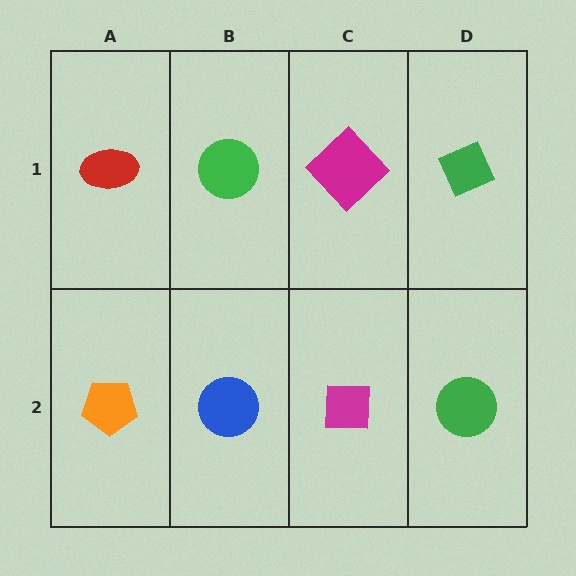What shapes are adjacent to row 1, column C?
A magenta square (row 2, column C), a green circle (row 1, column B), a green diamond (row 1, column D).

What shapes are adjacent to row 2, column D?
A green diamond (row 1, column D), a magenta square (row 2, column C).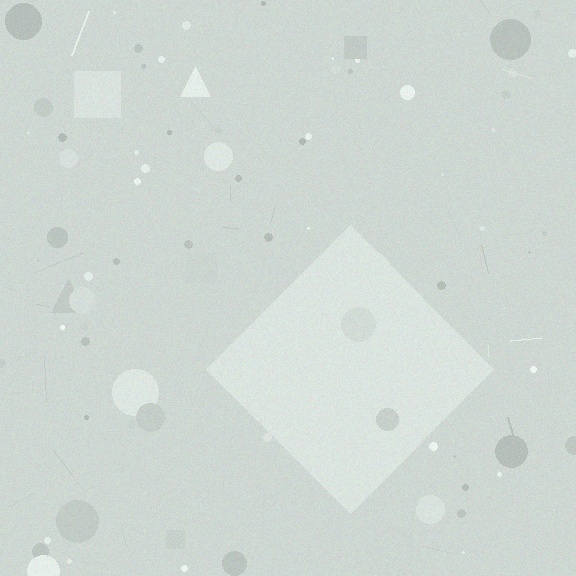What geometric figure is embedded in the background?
A diamond is embedded in the background.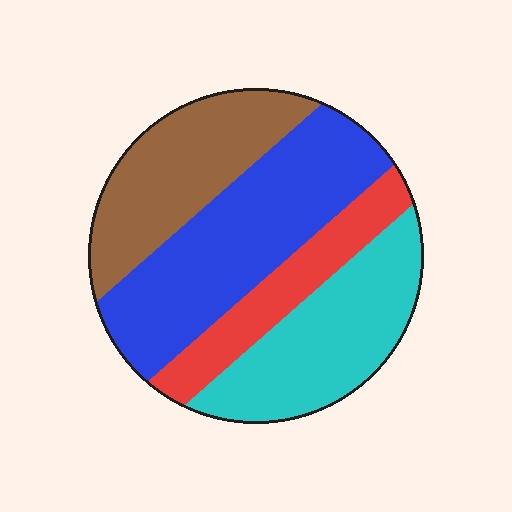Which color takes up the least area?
Red, at roughly 15%.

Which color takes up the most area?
Blue, at roughly 35%.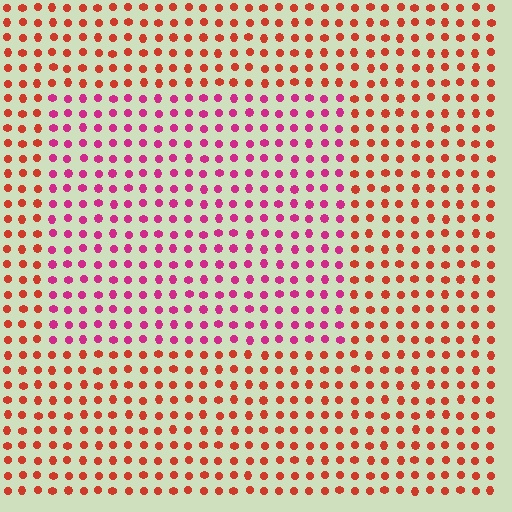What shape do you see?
I see a rectangle.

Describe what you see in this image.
The image is filled with small red elements in a uniform arrangement. A rectangle-shaped region is visible where the elements are tinted to a slightly different hue, forming a subtle color boundary.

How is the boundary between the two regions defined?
The boundary is defined purely by a slight shift in hue (about 42 degrees). Spacing, size, and orientation are identical on both sides.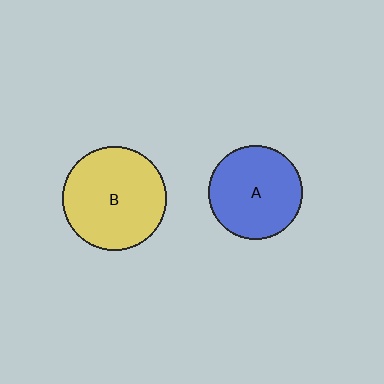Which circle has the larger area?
Circle B (yellow).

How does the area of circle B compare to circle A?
Approximately 1.2 times.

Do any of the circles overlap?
No, none of the circles overlap.